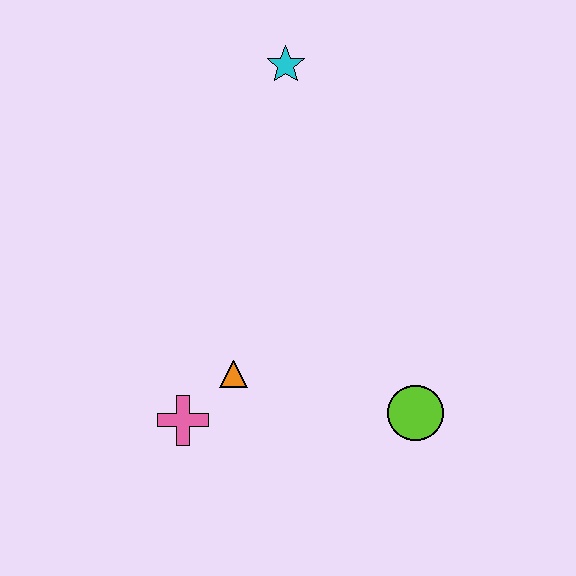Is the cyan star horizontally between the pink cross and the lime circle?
Yes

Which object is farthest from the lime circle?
The cyan star is farthest from the lime circle.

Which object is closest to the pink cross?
The orange triangle is closest to the pink cross.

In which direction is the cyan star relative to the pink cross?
The cyan star is above the pink cross.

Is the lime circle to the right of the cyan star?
Yes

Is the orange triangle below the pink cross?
No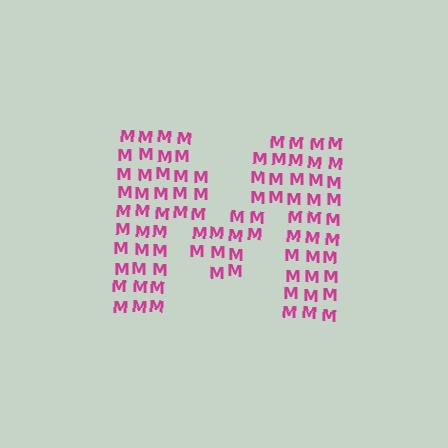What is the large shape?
The large shape is the letter M.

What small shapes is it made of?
It is made of small letter M's.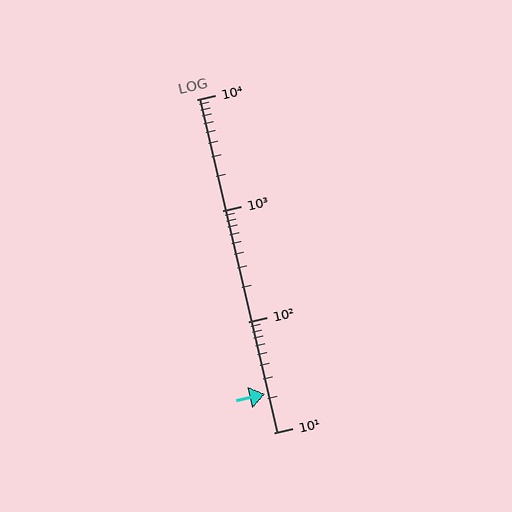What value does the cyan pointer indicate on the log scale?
The pointer indicates approximately 22.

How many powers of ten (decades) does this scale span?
The scale spans 3 decades, from 10 to 10000.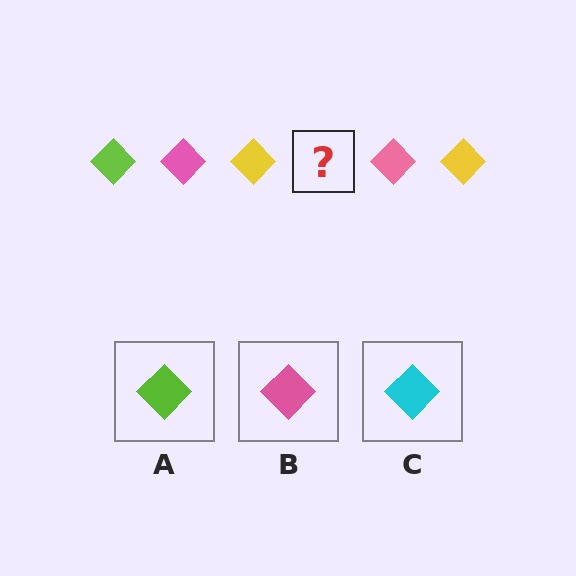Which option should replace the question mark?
Option A.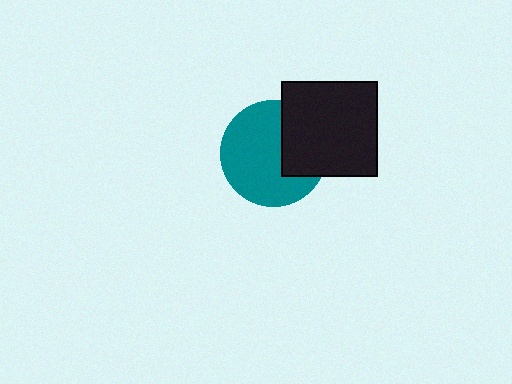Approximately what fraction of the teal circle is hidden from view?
Roughly 32% of the teal circle is hidden behind the black square.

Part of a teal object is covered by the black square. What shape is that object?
It is a circle.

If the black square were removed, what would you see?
You would see the complete teal circle.